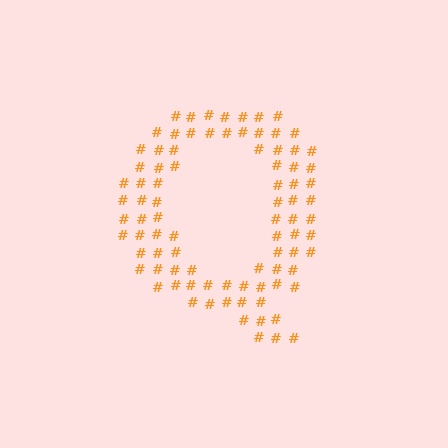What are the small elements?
The small elements are hash symbols.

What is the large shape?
The large shape is the letter Q.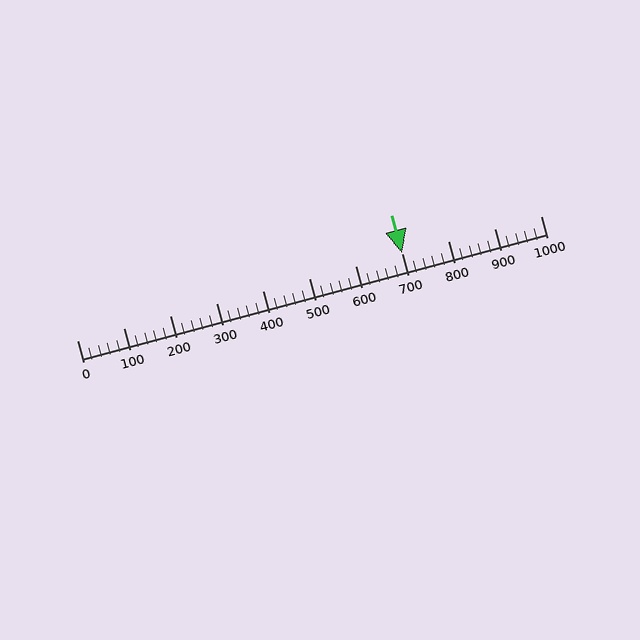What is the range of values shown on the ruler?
The ruler shows values from 0 to 1000.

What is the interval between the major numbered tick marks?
The major tick marks are spaced 100 units apart.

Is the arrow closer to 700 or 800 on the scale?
The arrow is closer to 700.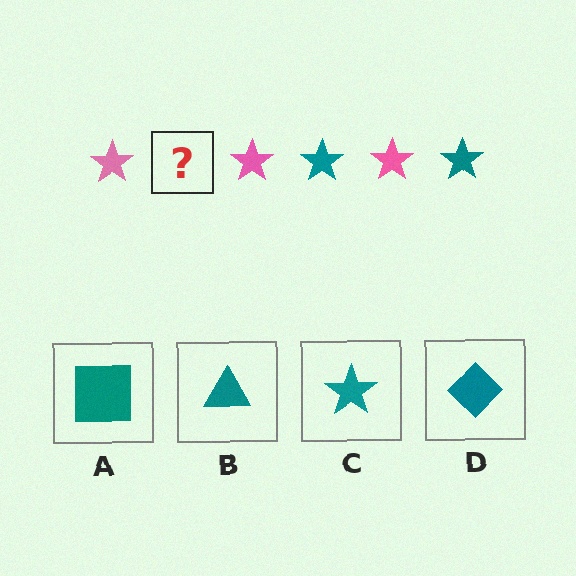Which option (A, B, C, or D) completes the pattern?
C.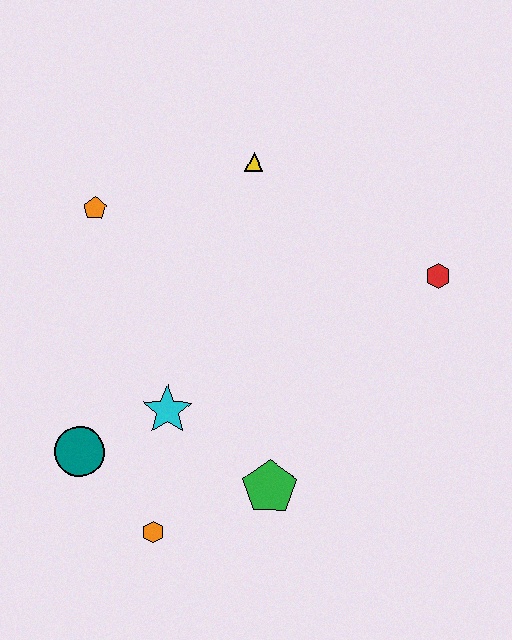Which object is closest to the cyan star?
The teal circle is closest to the cyan star.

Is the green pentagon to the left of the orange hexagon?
No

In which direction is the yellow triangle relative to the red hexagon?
The yellow triangle is to the left of the red hexagon.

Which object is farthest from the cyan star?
The red hexagon is farthest from the cyan star.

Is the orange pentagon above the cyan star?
Yes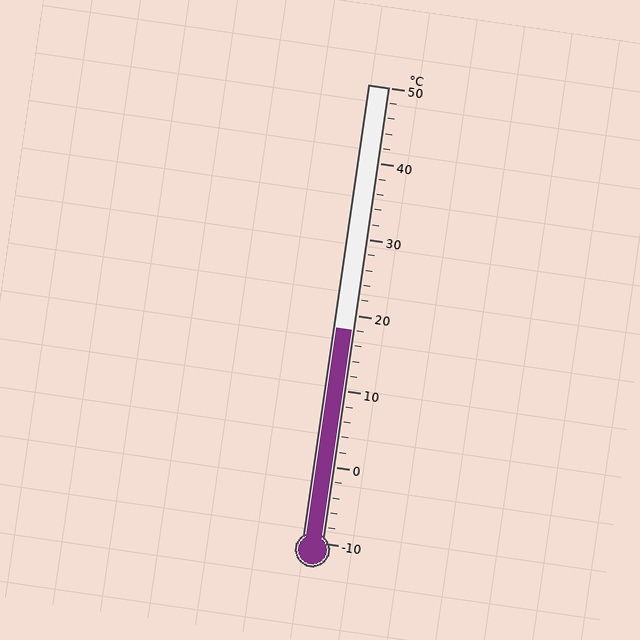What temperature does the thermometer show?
The thermometer shows approximately 18°C.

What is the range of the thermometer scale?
The thermometer scale ranges from -10°C to 50°C.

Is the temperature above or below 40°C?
The temperature is below 40°C.